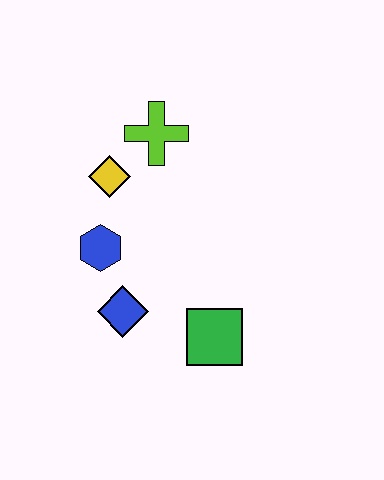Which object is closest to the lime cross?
The yellow diamond is closest to the lime cross.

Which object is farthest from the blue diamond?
The lime cross is farthest from the blue diamond.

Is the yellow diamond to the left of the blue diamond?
Yes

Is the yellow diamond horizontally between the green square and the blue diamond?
No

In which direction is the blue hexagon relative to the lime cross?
The blue hexagon is below the lime cross.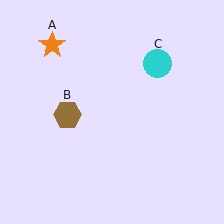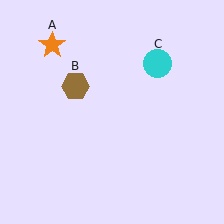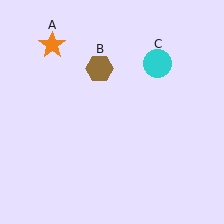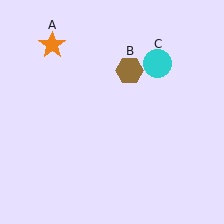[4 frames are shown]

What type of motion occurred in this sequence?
The brown hexagon (object B) rotated clockwise around the center of the scene.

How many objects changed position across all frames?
1 object changed position: brown hexagon (object B).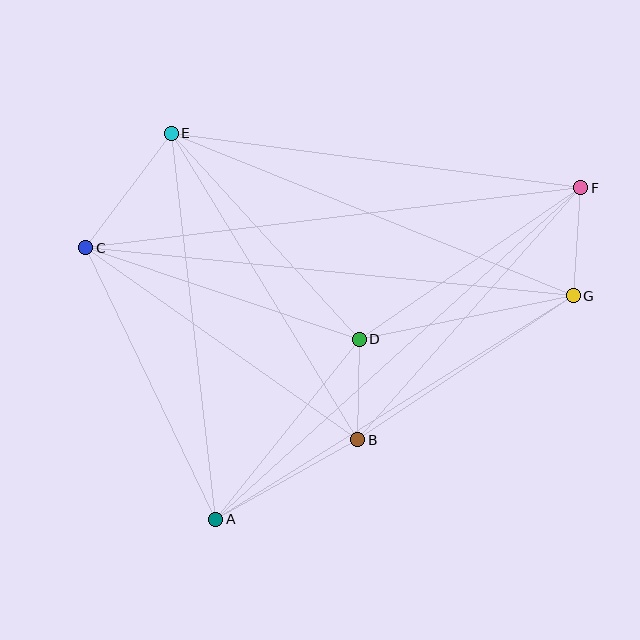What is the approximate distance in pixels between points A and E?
The distance between A and E is approximately 388 pixels.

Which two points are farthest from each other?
Points C and F are farthest from each other.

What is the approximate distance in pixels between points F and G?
The distance between F and G is approximately 108 pixels.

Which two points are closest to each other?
Points B and D are closest to each other.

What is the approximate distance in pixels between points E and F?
The distance between E and F is approximately 413 pixels.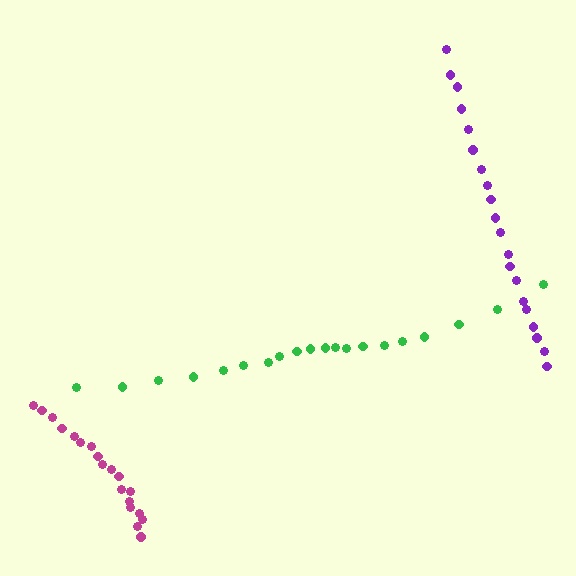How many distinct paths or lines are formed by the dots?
There are 3 distinct paths.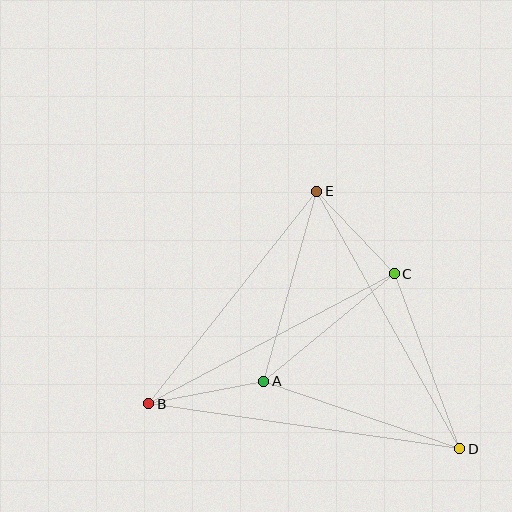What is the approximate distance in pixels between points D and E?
The distance between D and E is approximately 294 pixels.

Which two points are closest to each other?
Points C and E are closest to each other.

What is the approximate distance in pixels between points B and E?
The distance between B and E is approximately 271 pixels.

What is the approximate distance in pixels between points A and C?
The distance between A and C is approximately 169 pixels.